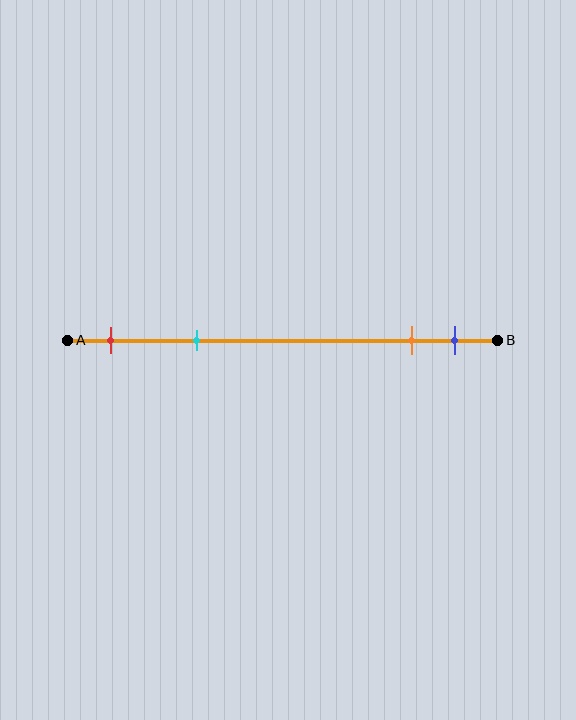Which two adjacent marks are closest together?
The orange and blue marks are the closest adjacent pair.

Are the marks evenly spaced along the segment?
No, the marks are not evenly spaced.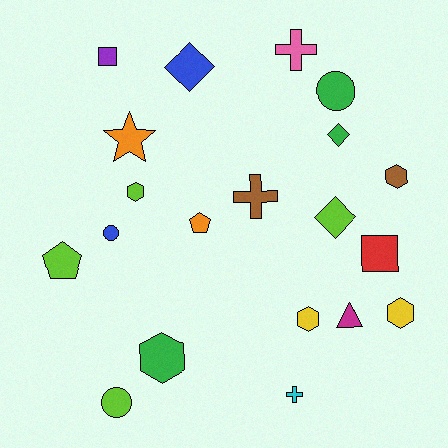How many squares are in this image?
There are 2 squares.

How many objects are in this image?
There are 20 objects.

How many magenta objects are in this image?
There is 1 magenta object.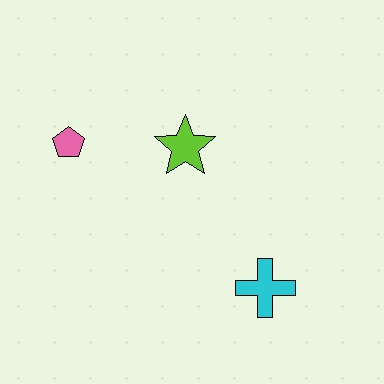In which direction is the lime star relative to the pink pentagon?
The lime star is to the right of the pink pentagon.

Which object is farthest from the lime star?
The cyan cross is farthest from the lime star.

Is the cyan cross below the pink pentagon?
Yes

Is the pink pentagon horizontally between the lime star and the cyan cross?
No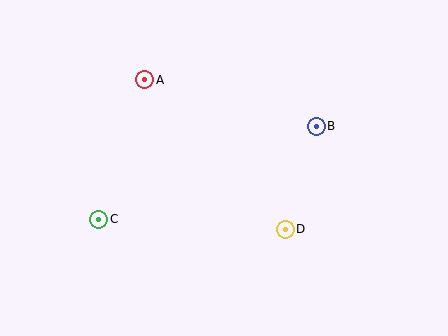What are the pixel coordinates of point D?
Point D is at (285, 229).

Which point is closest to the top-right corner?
Point B is closest to the top-right corner.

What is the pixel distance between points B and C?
The distance between B and C is 237 pixels.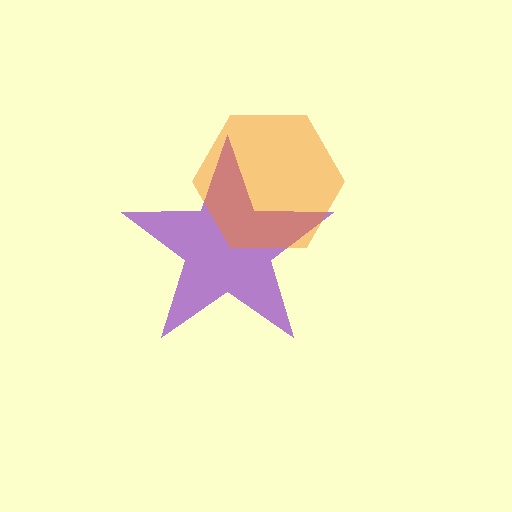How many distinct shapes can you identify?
There are 2 distinct shapes: a purple star, an orange hexagon.